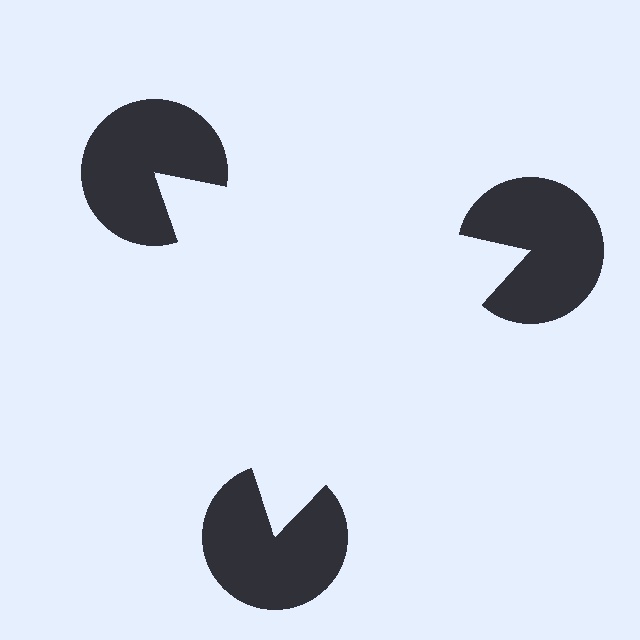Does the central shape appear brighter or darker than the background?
It typically appears slightly brighter than the background, even though no actual brightness change is drawn.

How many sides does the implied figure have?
3 sides.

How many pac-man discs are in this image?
There are 3 — one at each vertex of the illusory triangle.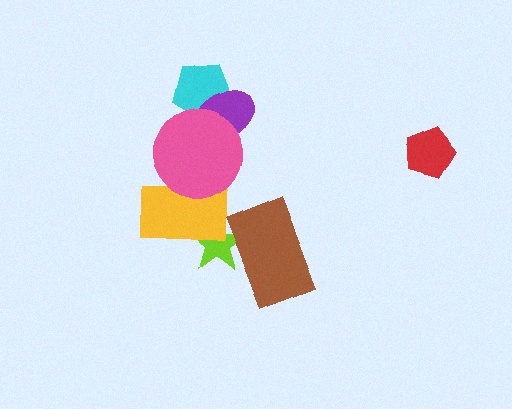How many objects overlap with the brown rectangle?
1 object overlaps with the brown rectangle.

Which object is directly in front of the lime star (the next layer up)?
The yellow rectangle is directly in front of the lime star.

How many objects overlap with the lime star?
2 objects overlap with the lime star.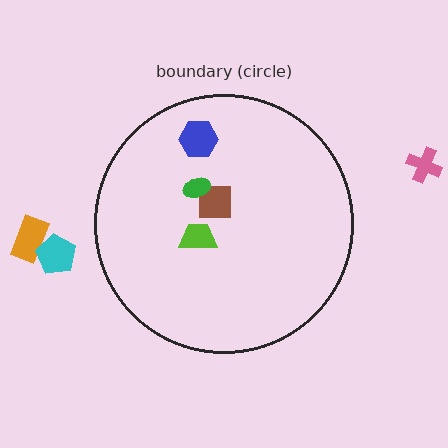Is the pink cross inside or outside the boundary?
Outside.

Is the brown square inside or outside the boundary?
Inside.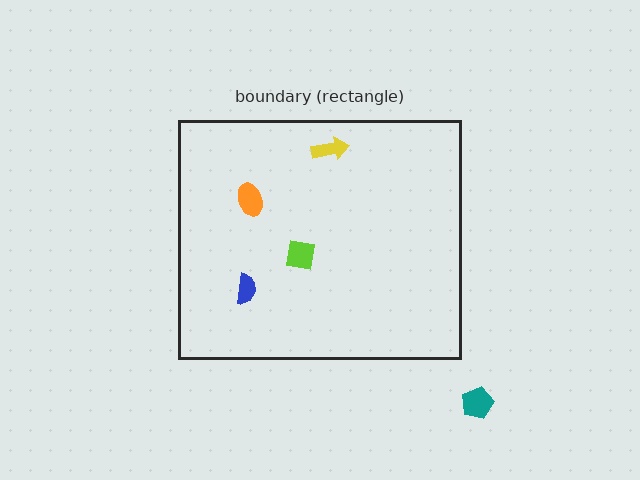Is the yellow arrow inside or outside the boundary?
Inside.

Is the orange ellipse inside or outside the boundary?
Inside.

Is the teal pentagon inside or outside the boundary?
Outside.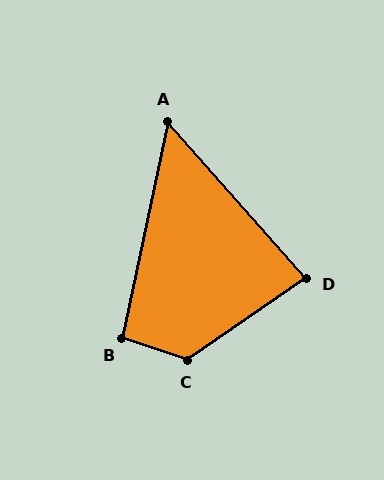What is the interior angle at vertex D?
Approximately 83 degrees (acute).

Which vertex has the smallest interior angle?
A, at approximately 54 degrees.